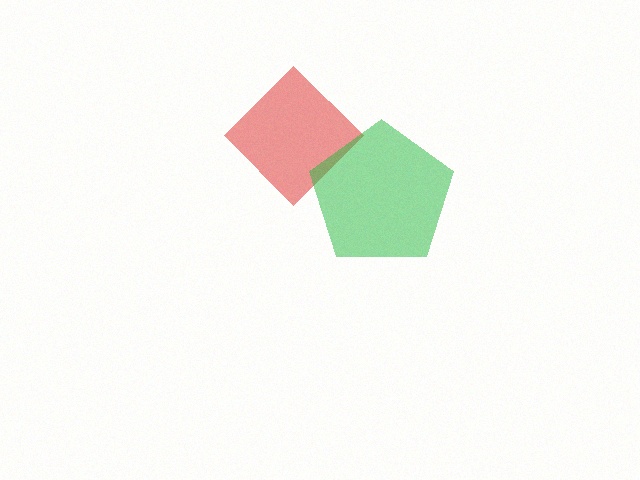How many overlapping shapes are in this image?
There are 2 overlapping shapes in the image.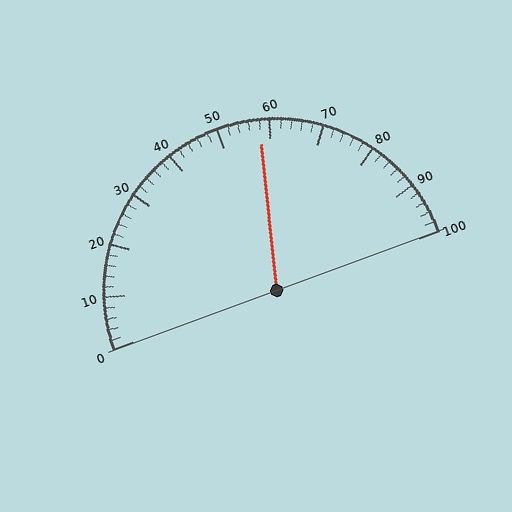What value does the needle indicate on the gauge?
The needle indicates approximately 58.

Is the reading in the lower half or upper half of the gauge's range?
The reading is in the upper half of the range (0 to 100).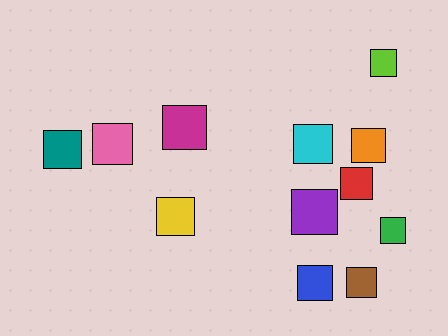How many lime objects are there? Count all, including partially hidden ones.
There is 1 lime object.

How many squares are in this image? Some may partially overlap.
There are 12 squares.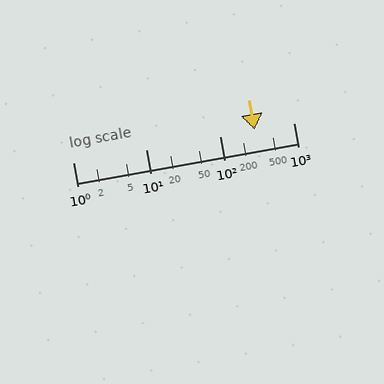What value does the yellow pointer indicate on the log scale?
The pointer indicates approximately 300.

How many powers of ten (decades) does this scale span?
The scale spans 3 decades, from 1 to 1000.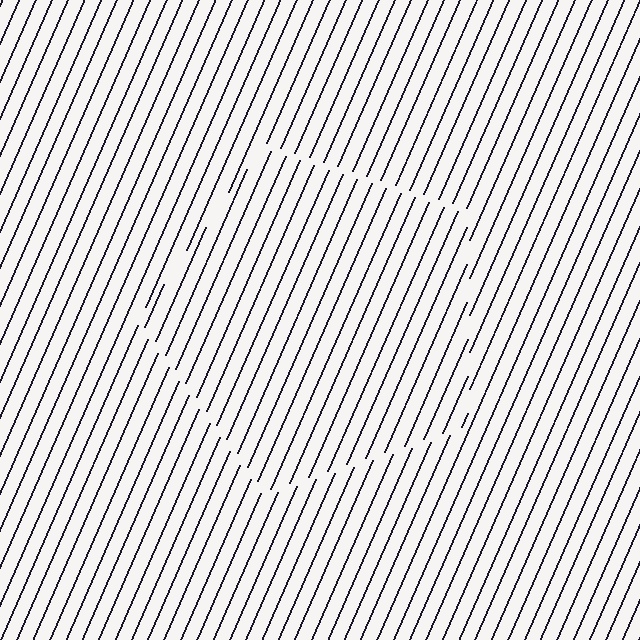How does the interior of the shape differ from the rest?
The interior of the shape contains the same grating, shifted by half a period — the contour is defined by the phase discontinuity where line-ends from the inner and outer gratings abut.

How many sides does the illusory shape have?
5 sides — the line-ends trace a pentagon.